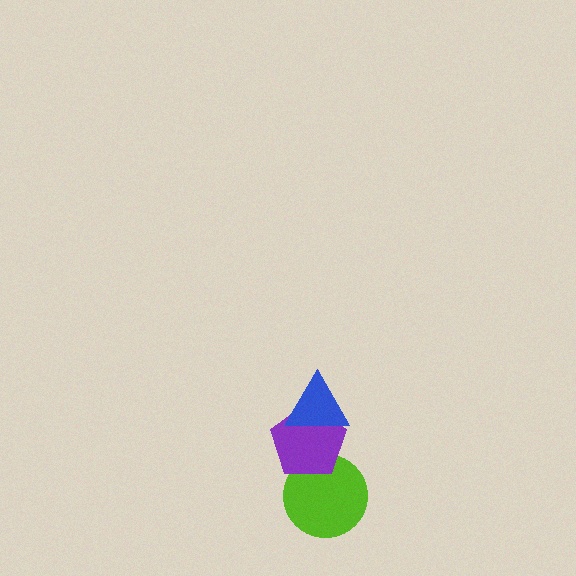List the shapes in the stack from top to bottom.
From top to bottom: the blue triangle, the purple pentagon, the lime circle.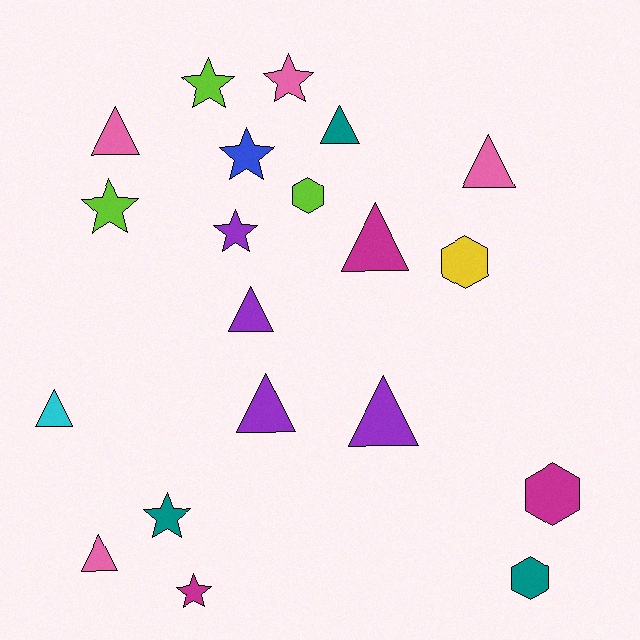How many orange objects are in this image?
There are no orange objects.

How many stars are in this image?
There are 7 stars.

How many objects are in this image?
There are 20 objects.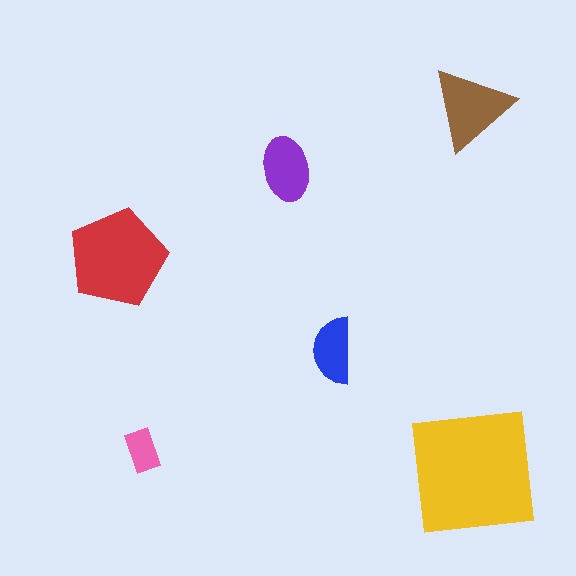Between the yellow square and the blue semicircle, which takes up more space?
The yellow square.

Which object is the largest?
The yellow square.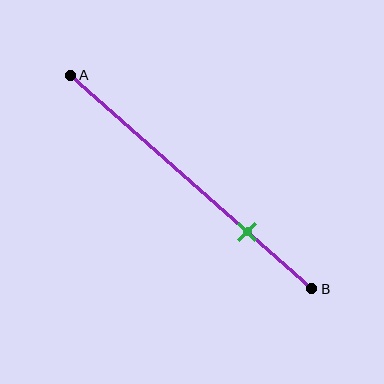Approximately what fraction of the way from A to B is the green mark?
The green mark is approximately 75% of the way from A to B.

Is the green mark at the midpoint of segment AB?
No, the mark is at about 75% from A, not at the 50% midpoint.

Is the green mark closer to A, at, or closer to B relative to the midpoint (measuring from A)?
The green mark is closer to point B than the midpoint of segment AB.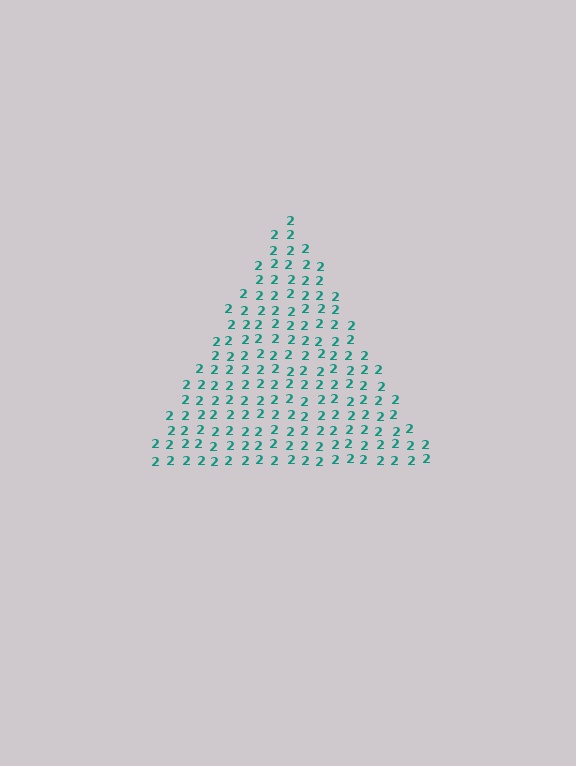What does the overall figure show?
The overall figure shows a triangle.